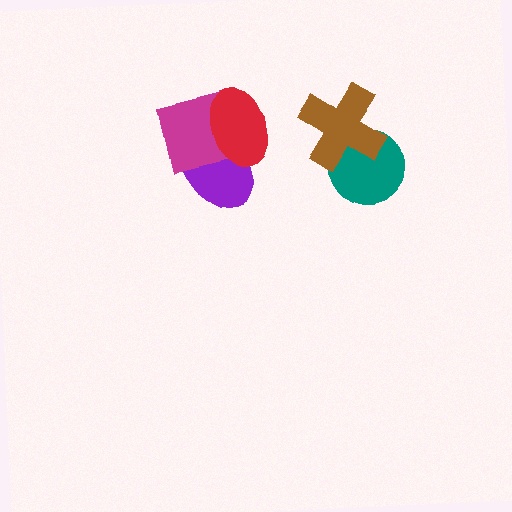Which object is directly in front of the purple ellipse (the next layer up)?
The magenta square is directly in front of the purple ellipse.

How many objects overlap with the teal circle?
1 object overlaps with the teal circle.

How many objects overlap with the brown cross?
1 object overlaps with the brown cross.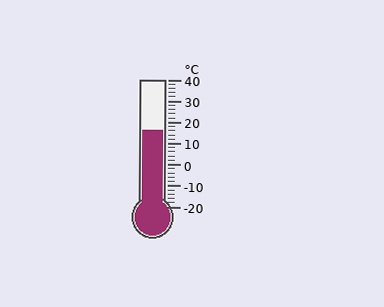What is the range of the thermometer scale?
The thermometer scale ranges from -20°C to 40°C.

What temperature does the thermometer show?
The thermometer shows approximately 16°C.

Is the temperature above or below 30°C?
The temperature is below 30°C.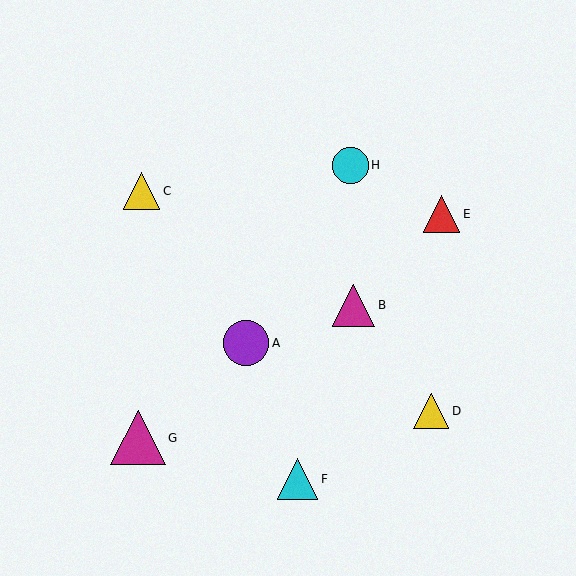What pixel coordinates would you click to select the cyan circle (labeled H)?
Click at (350, 165) to select the cyan circle H.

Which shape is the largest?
The magenta triangle (labeled G) is the largest.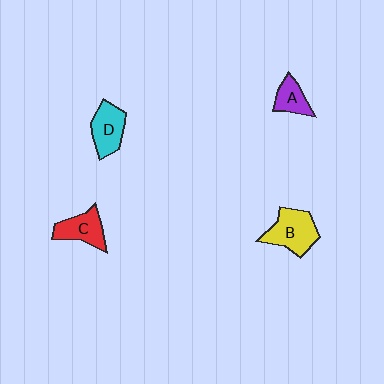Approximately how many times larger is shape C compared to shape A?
Approximately 1.4 times.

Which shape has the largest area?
Shape B (yellow).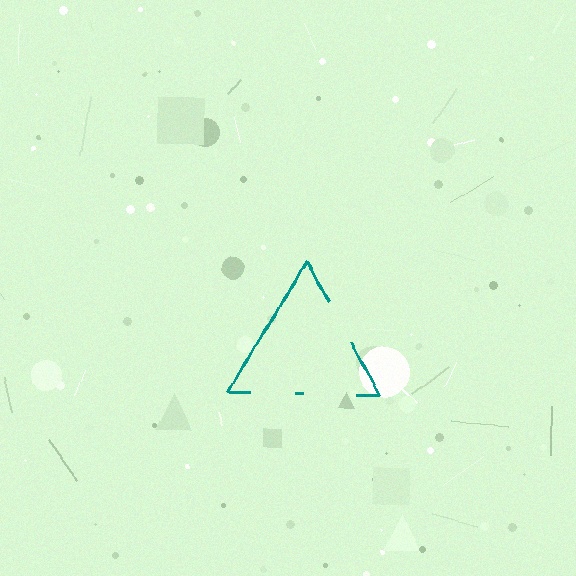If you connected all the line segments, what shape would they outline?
They would outline a triangle.